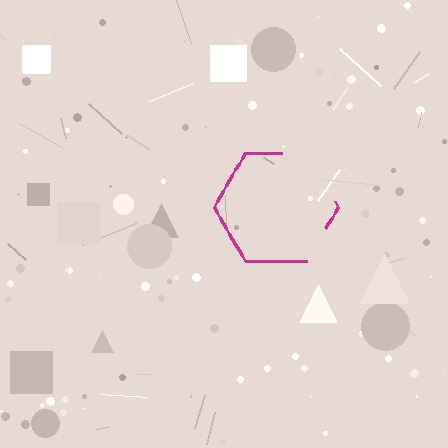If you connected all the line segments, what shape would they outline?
They would outline a hexagon.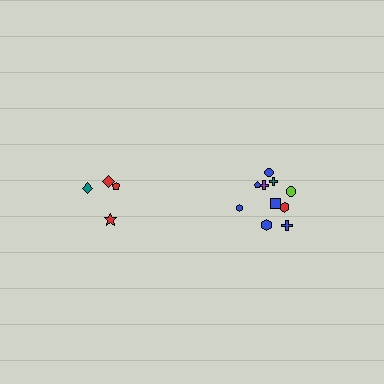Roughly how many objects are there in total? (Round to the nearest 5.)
Roughly 15 objects in total.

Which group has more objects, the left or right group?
The right group.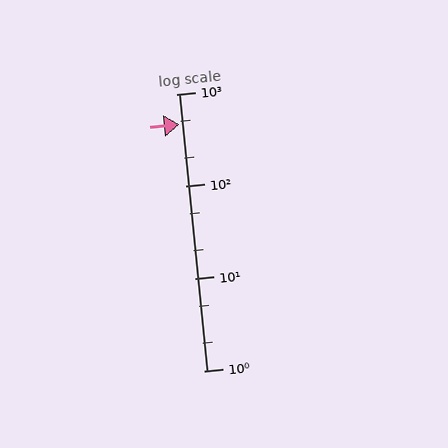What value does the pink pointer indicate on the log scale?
The pointer indicates approximately 470.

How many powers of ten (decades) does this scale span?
The scale spans 3 decades, from 1 to 1000.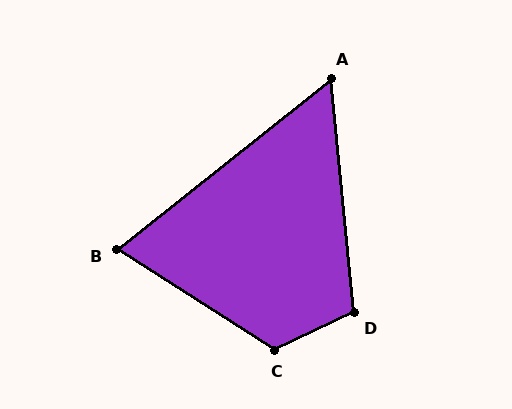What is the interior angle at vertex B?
Approximately 71 degrees (acute).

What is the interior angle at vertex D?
Approximately 109 degrees (obtuse).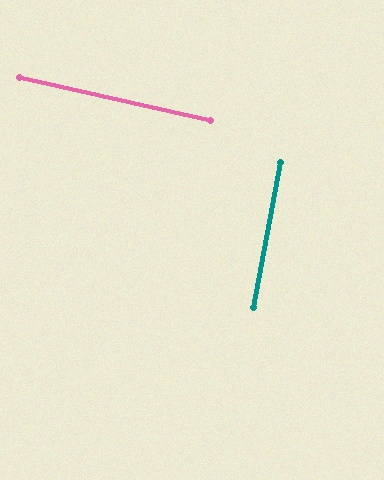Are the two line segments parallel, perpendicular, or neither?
Perpendicular — they meet at approximately 88°.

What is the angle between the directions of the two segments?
Approximately 88 degrees.